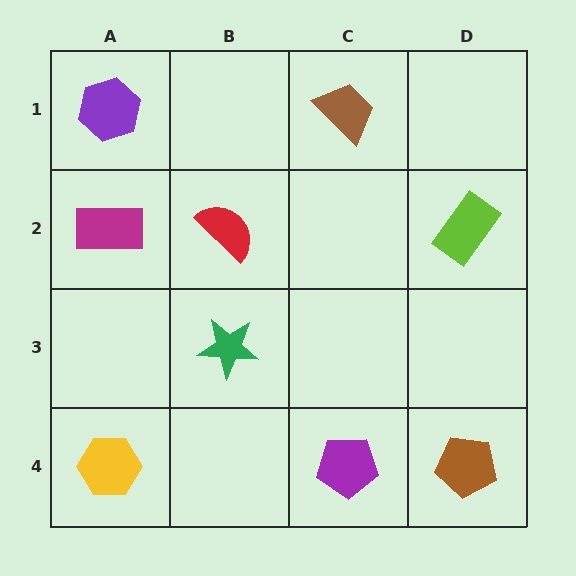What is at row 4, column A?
A yellow hexagon.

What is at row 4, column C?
A purple pentagon.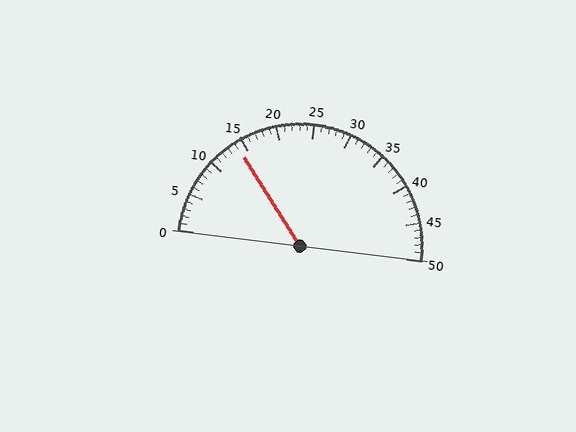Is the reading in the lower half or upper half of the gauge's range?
The reading is in the lower half of the range (0 to 50).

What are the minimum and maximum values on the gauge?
The gauge ranges from 0 to 50.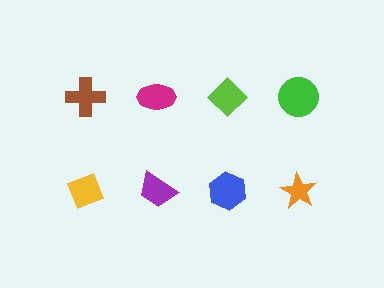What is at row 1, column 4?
A green circle.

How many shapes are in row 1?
4 shapes.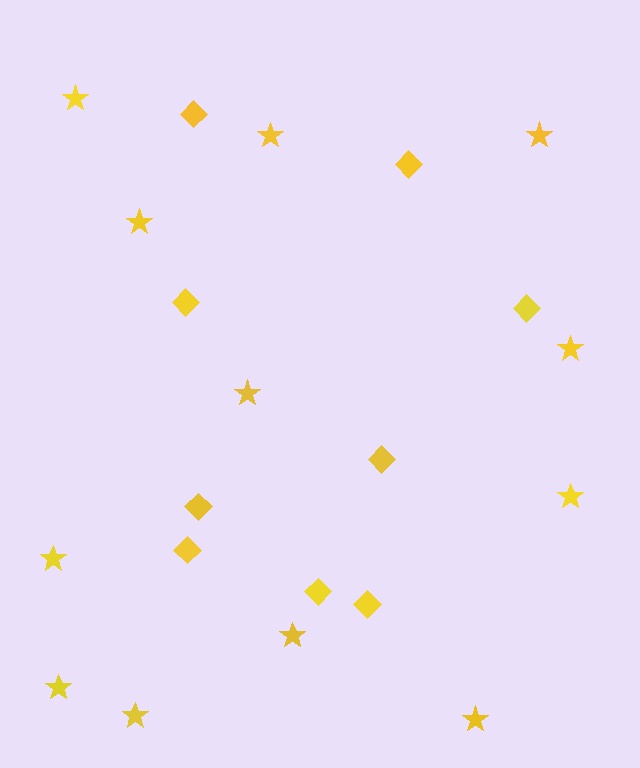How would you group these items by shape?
There are 2 groups: one group of stars (12) and one group of diamonds (9).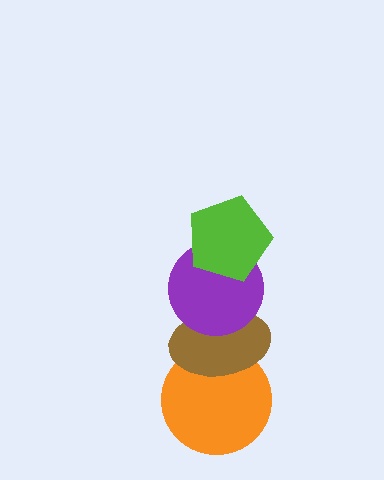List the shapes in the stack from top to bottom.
From top to bottom: the lime pentagon, the purple circle, the brown ellipse, the orange circle.